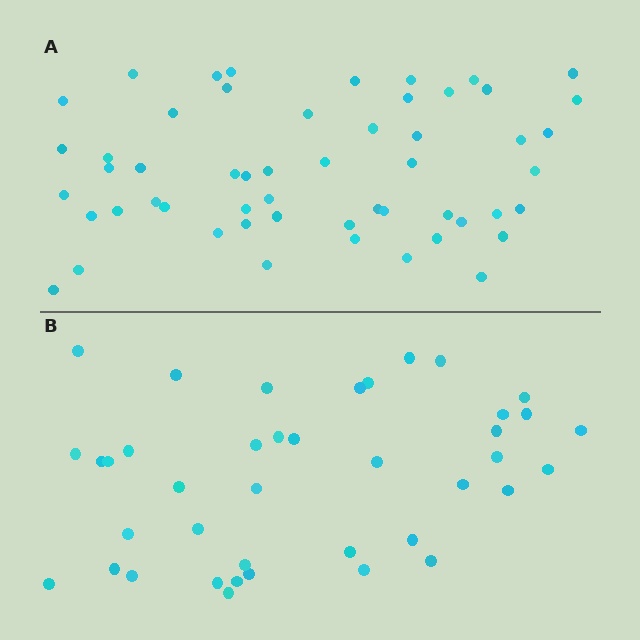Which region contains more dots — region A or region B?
Region A (the top region) has more dots.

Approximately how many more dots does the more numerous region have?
Region A has approximately 15 more dots than region B.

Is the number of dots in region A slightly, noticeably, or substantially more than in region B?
Region A has noticeably more, but not dramatically so. The ratio is roughly 1.4 to 1.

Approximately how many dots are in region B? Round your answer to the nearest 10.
About 40 dots.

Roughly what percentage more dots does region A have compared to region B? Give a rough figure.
About 35% more.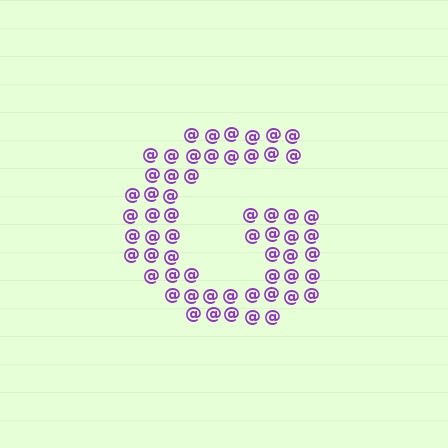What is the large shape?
The large shape is the letter G.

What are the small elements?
The small elements are at signs.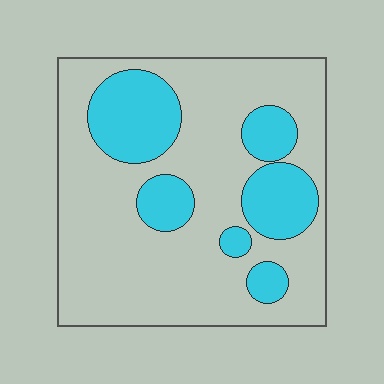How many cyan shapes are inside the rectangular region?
6.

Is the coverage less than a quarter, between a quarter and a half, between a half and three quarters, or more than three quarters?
Between a quarter and a half.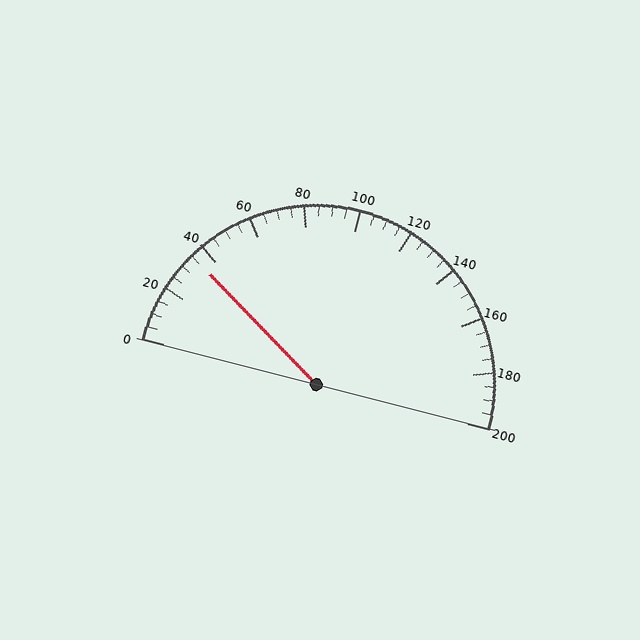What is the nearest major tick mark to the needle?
The nearest major tick mark is 40.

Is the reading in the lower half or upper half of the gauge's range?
The reading is in the lower half of the range (0 to 200).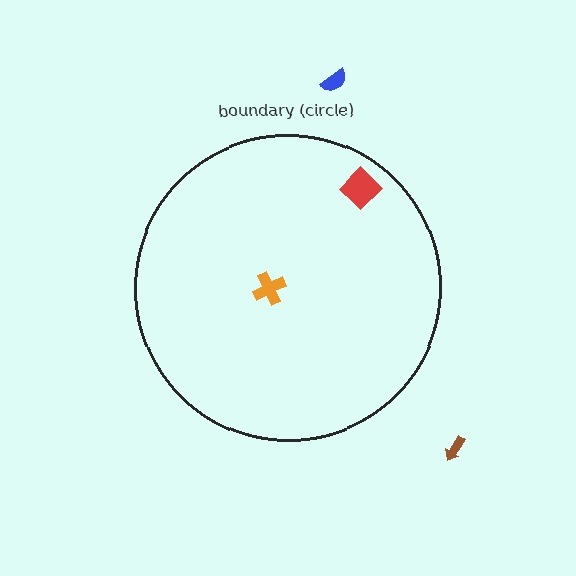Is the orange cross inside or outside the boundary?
Inside.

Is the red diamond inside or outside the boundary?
Inside.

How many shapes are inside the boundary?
2 inside, 2 outside.